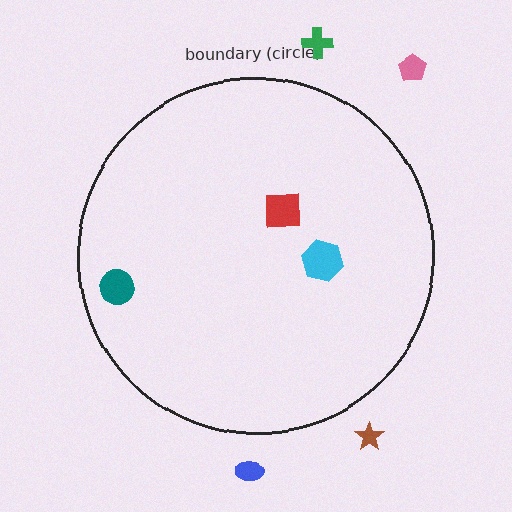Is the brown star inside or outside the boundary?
Outside.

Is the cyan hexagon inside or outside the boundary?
Inside.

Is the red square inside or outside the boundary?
Inside.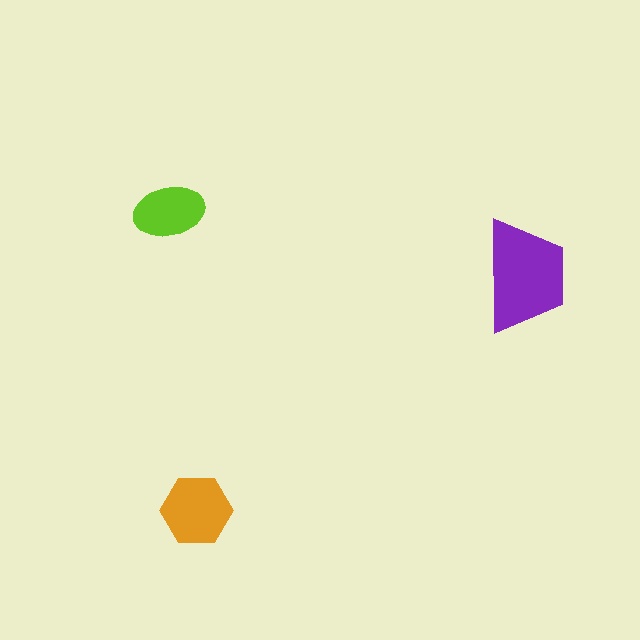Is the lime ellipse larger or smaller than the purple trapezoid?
Smaller.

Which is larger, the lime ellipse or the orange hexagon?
The orange hexagon.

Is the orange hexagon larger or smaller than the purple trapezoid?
Smaller.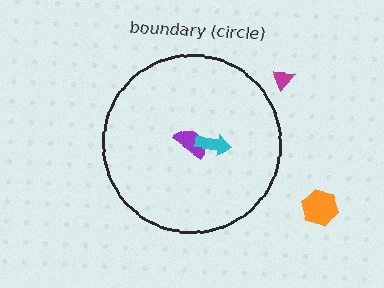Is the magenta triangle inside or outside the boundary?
Outside.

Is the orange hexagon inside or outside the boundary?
Outside.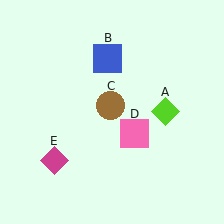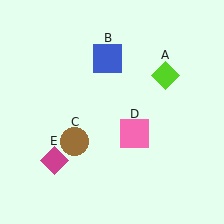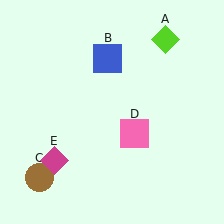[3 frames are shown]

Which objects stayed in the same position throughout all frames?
Blue square (object B) and pink square (object D) and magenta diamond (object E) remained stationary.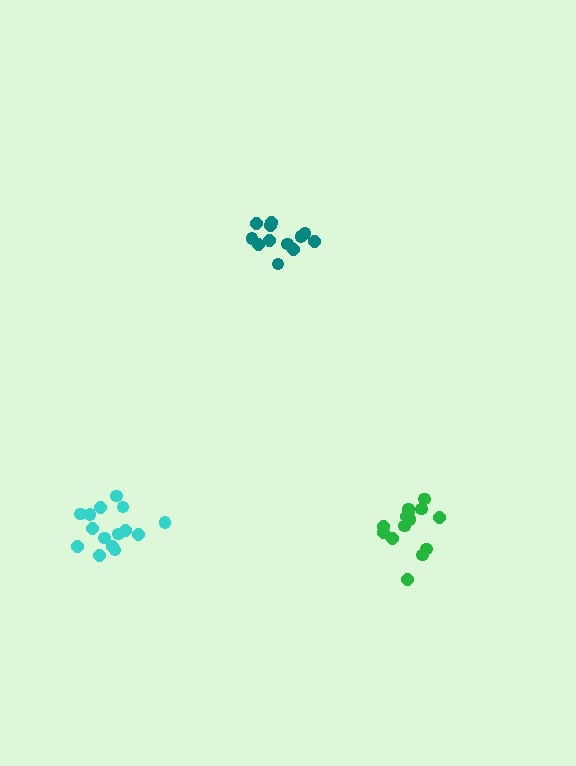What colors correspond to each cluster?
The clusters are colored: green, teal, cyan.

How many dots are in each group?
Group 1: 14 dots, Group 2: 12 dots, Group 3: 15 dots (41 total).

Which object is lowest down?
The green cluster is bottommost.